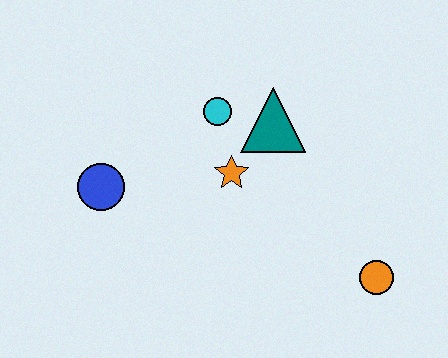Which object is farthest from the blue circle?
The orange circle is farthest from the blue circle.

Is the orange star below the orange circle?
No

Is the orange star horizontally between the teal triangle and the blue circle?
Yes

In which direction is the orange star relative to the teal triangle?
The orange star is below the teal triangle.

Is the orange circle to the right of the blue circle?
Yes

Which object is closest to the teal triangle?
The cyan circle is closest to the teal triangle.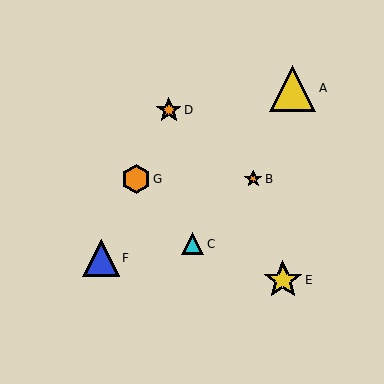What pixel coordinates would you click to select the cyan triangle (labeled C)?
Click at (193, 244) to select the cyan triangle C.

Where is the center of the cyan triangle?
The center of the cyan triangle is at (193, 244).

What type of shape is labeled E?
Shape E is a yellow star.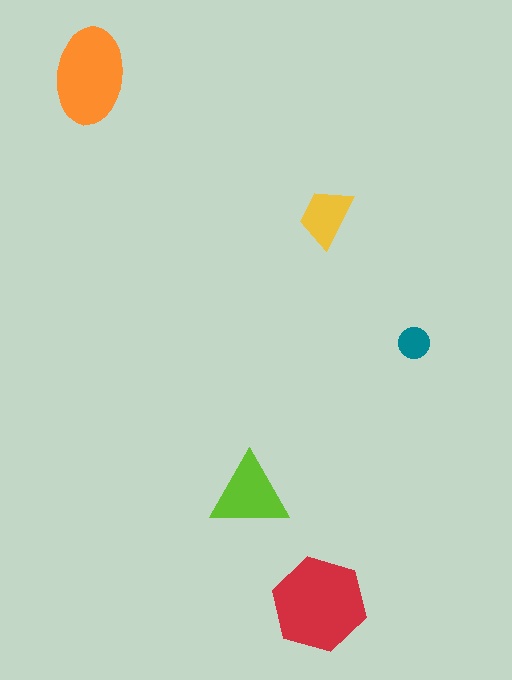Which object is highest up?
The orange ellipse is topmost.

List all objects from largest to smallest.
The red hexagon, the orange ellipse, the lime triangle, the yellow trapezoid, the teal circle.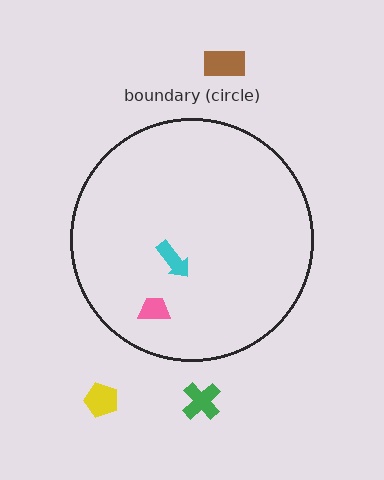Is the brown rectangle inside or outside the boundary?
Outside.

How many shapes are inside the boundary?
2 inside, 3 outside.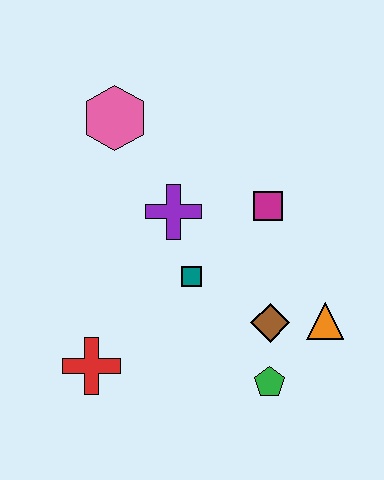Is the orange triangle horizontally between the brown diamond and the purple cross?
No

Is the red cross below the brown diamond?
Yes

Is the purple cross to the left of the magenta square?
Yes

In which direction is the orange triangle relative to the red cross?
The orange triangle is to the right of the red cross.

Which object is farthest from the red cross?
The pink hexagon is farthest from the red cross.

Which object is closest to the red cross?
The teal square is closest to the red cross.